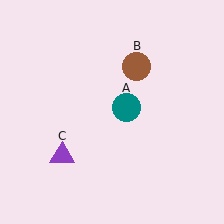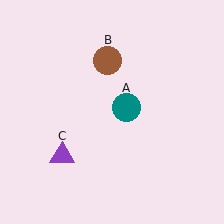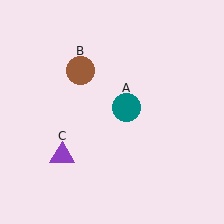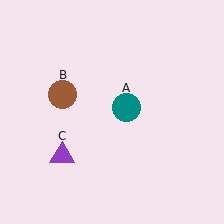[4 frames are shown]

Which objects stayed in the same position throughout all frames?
Teal circle (object A) and purple triangle (object C) remained stationary.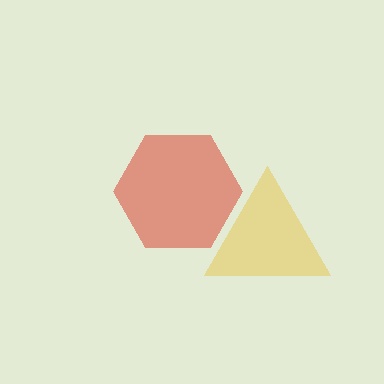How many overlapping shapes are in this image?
There are 2 overlapping shapes in the image.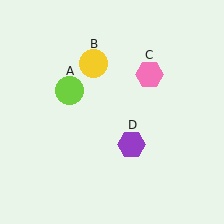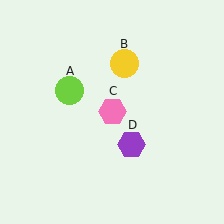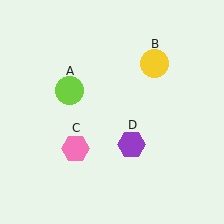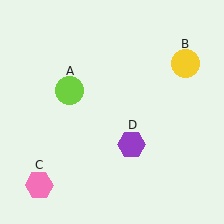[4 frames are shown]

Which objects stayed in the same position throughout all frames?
Lime circle (object A) and purple hexagon (object D) remained stationary.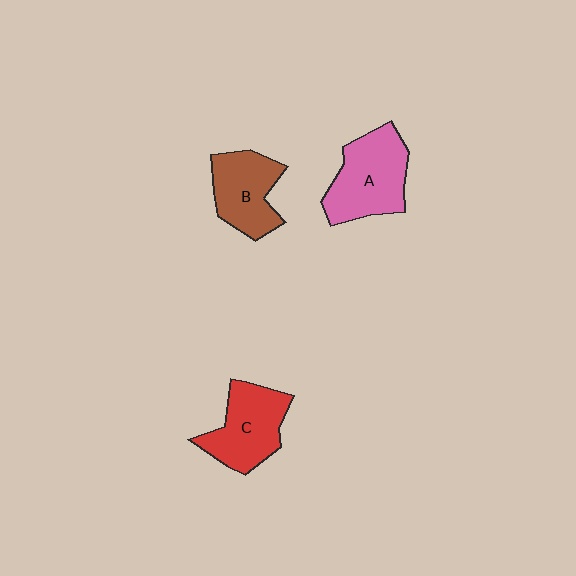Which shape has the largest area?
Shape A (pink).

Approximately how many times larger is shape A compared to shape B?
Approximately 1.2 times.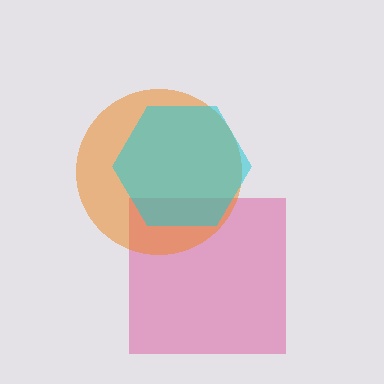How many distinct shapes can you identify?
There are 3 distinct shapes: a pink square, an orange circle, a cyan hexagon.